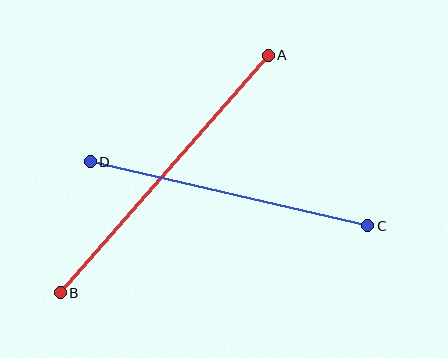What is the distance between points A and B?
The distance is approximately 316 pixels.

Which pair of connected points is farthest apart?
Points A and B are farthest apart.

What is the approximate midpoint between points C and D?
The midpoint is at approximately (229, 194) pixels.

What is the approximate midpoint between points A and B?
The midpoint is at approximately (164, 174) pixels.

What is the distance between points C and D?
The distance is approximately 284 pixels.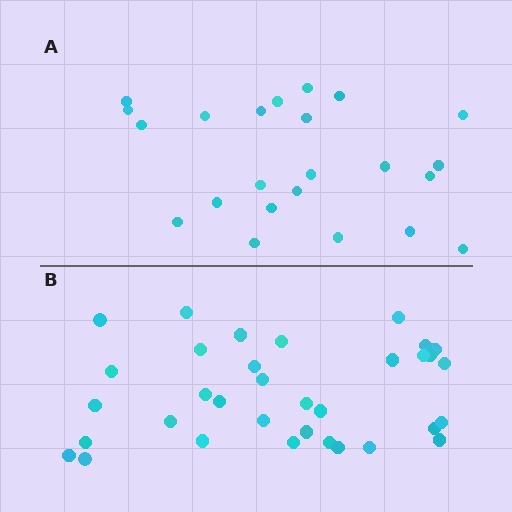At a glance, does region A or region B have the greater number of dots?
Region B (the bottom region) has more dots.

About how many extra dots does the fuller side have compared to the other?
Region B has roughly 12 or so more dots than region A.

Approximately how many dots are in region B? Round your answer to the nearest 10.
About 30 dots. (The exact count is 34, which rounds to 30.)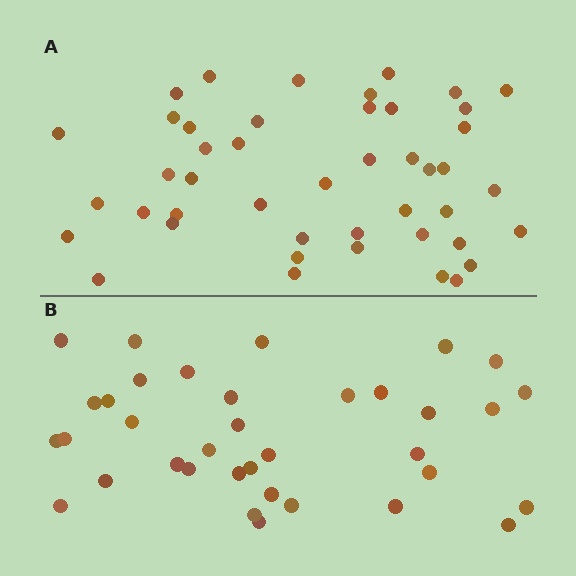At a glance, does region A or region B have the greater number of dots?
Region A (the top region) has more dots.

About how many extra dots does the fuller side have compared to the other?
Region A has roughly 8 or so more dots than region B.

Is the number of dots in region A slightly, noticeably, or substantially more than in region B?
Region A has noticeably more, but not dramatically so. The ratio is roughly 1.2 to 1.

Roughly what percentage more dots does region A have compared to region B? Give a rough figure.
About 25% more.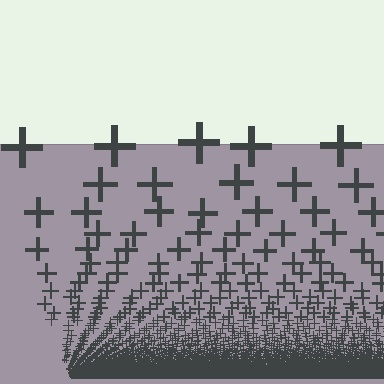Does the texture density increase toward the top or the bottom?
Density increases toward the bottom.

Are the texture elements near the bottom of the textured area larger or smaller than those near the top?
Smaller. The gradient is inverted — elements near the bottom are smaller and denser.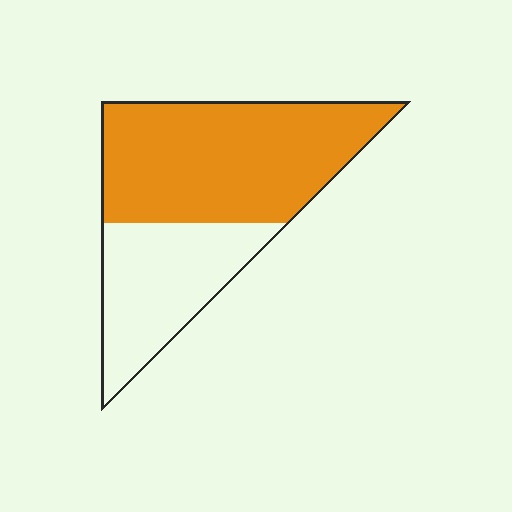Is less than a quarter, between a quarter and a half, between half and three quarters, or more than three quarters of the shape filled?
Between half and three quarters.